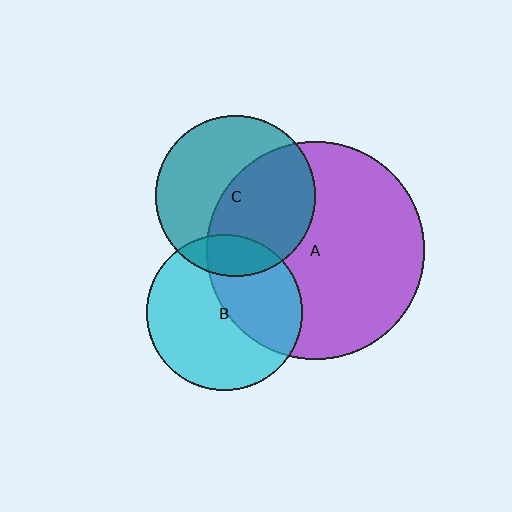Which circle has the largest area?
Circle A (purple).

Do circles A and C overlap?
Yes.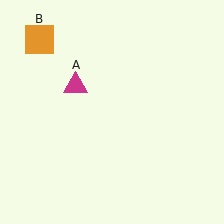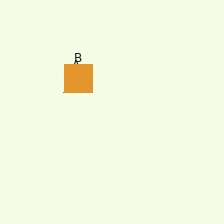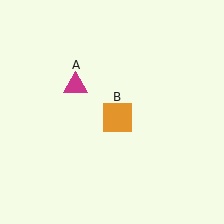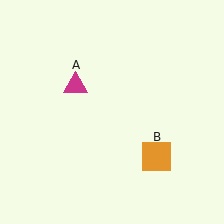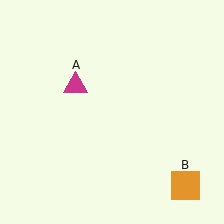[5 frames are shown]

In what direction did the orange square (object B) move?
The orange square (object B) moved down and to the right.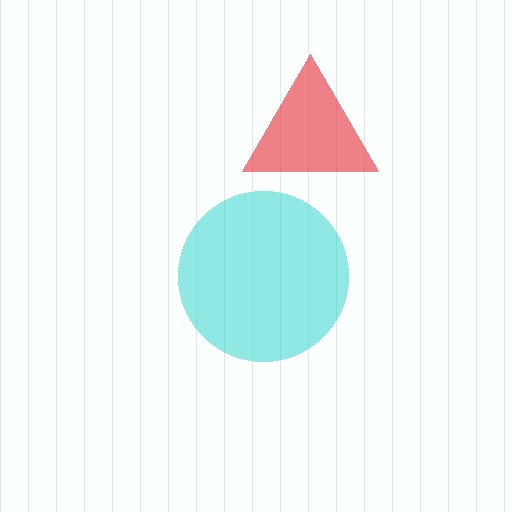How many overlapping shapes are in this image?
There are 2 overlapping shapes in the image.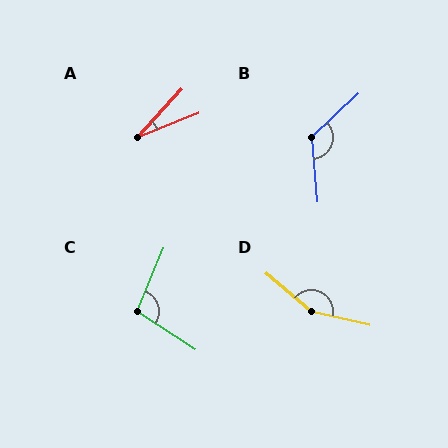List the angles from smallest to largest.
A (26°), C (100°), B (128°), D (153°).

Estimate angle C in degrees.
Approximately 100 degrees.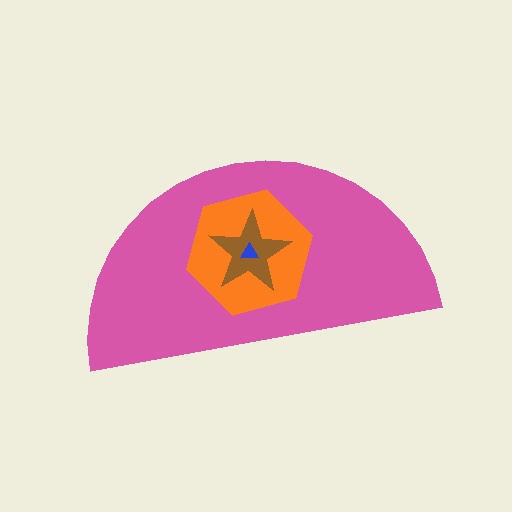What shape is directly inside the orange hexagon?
The brown star.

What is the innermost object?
The blue triangle.